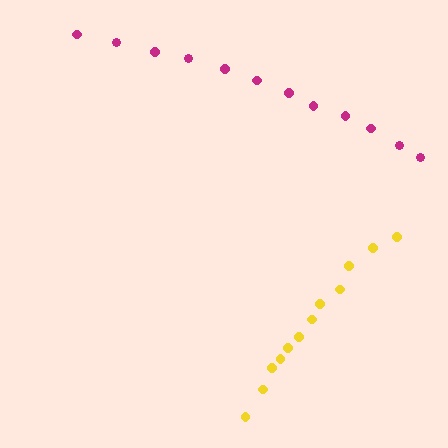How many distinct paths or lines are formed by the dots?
There are 2 distinct paths.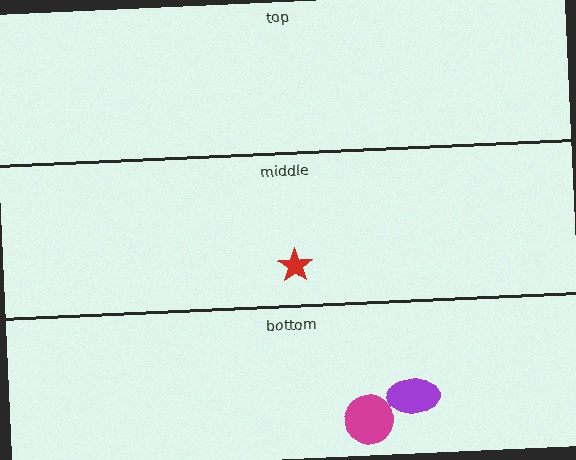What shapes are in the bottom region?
The purple ellipse, the magenta circle.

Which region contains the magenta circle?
The bottom region.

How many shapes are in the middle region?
1.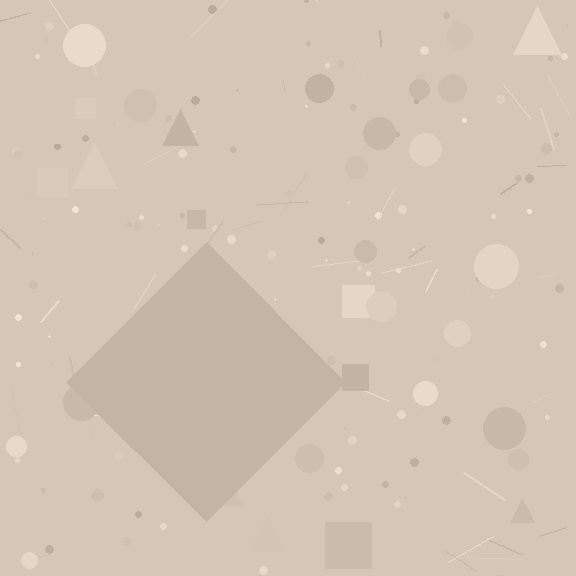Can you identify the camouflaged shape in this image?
The camouflaged shape is a diamond.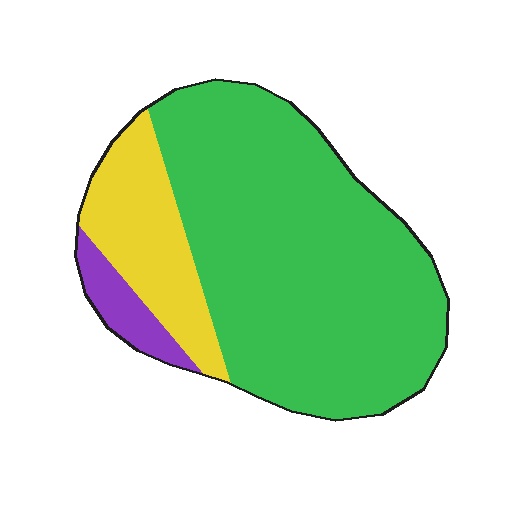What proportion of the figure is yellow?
Yellow covers about 20% of the figure.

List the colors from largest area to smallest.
From largest to smallest: green, yellow, purple.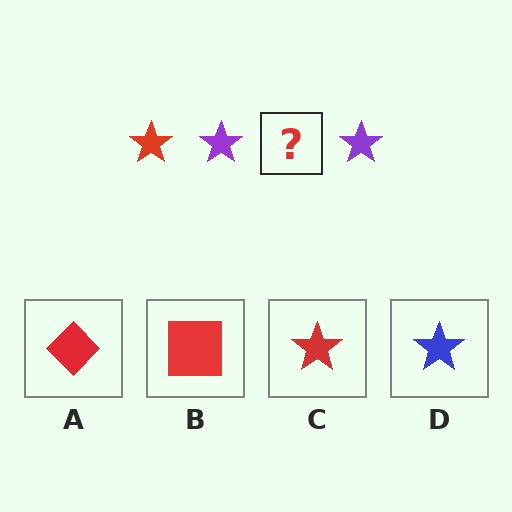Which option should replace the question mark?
Option C.